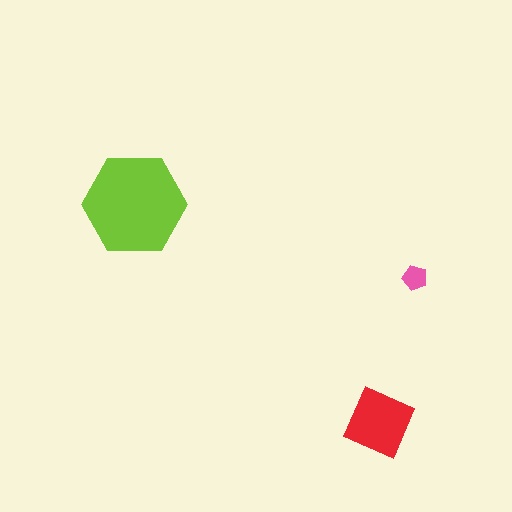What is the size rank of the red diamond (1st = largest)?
2nd.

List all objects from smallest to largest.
The pink pentagon, the red diamond, the lime hexagon.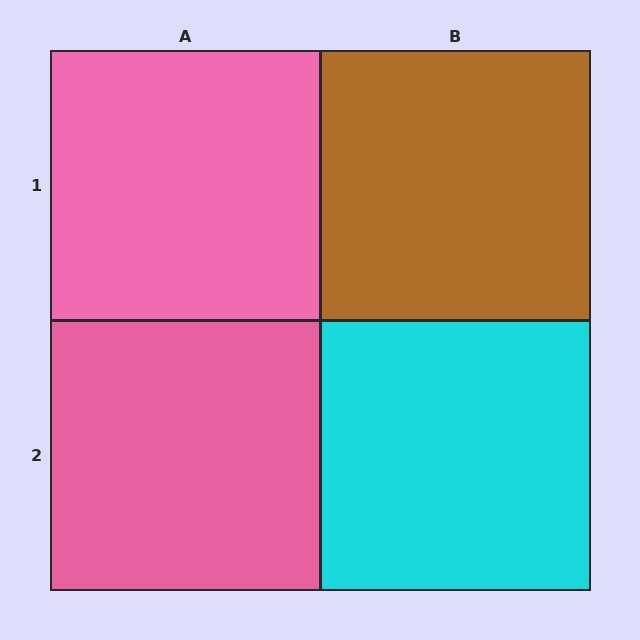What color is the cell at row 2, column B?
Cyan.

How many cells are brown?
1 cell is brown.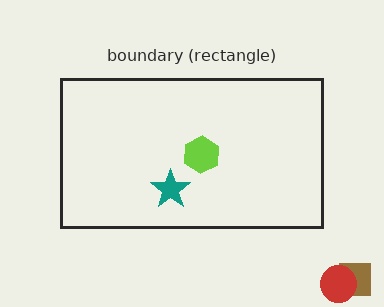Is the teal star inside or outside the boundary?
Inside.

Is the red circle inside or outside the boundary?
Outside.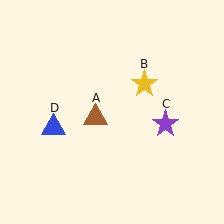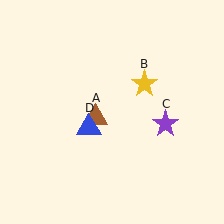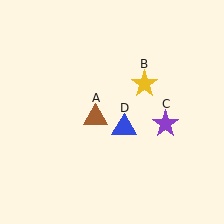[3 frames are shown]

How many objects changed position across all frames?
1 object changed position: blue triangle (object D).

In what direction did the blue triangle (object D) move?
The blue triangle (object D) moved right.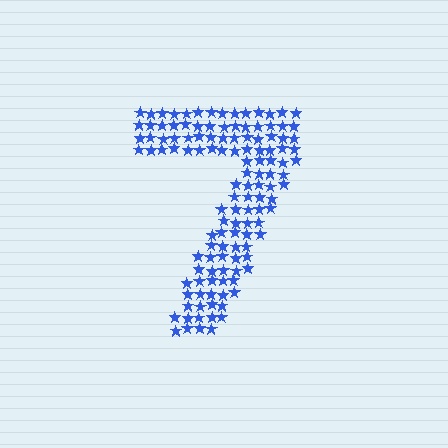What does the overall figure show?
The overall figure shows the digit 7.